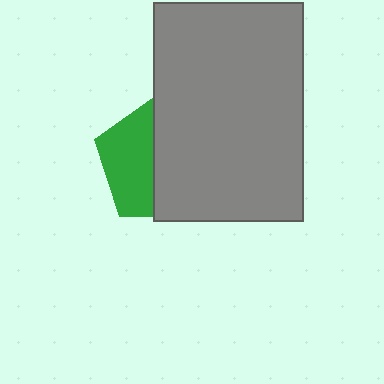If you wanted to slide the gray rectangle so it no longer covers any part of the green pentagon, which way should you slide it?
Slide it right — that is the most direct way to separate the two shapes.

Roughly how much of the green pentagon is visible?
A small part of it is visible (roughly 43%).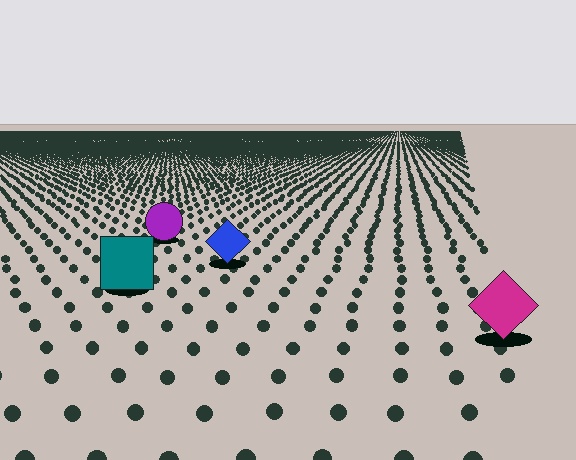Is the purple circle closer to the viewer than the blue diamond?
No. The blue diamond is closer — you can tell from the texture gradient: the ground texture is coarser near it.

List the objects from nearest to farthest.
From nearest to farthest: the magenta diamond, the teal square, the blue diamond, the purple circle.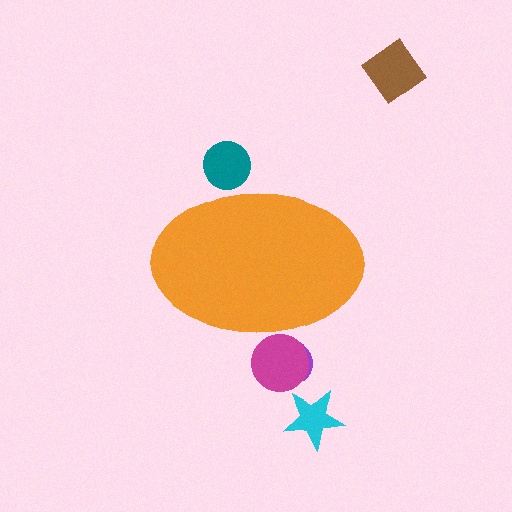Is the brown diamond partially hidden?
No, the brown diamond is fully visible.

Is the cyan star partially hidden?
No, the cyan star is fully visible.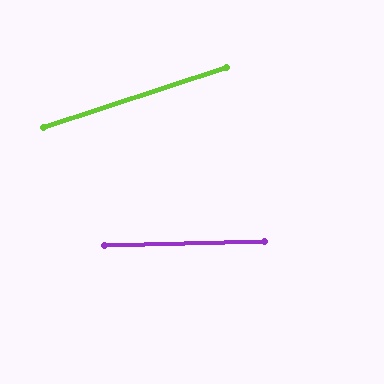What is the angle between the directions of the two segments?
Approximately 17 degrees.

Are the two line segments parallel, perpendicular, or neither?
Neither parallel nor perpendicular — they differ by about 17°.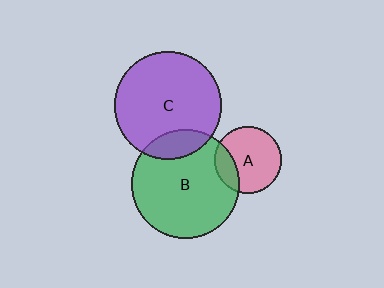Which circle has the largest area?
Circle B (green).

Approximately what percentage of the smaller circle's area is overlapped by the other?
Approximately 15%.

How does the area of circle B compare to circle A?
Approximately 2.6 times.